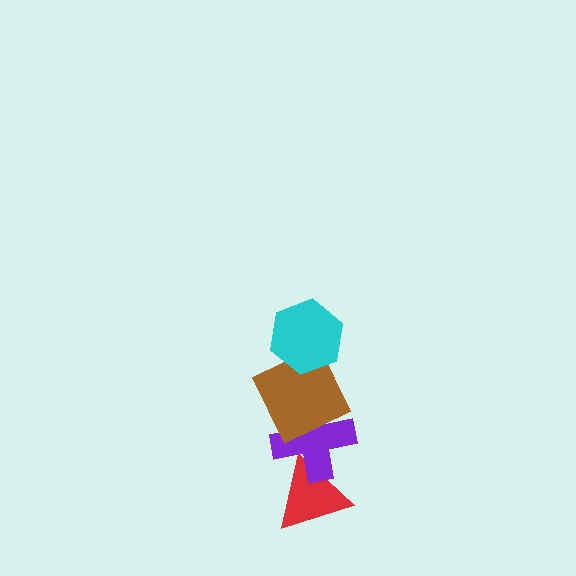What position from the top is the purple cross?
The purple cross is 3rd from the top.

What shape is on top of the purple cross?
The brown square is on top of the purple cross.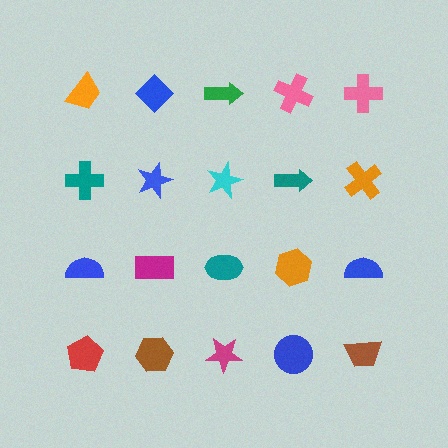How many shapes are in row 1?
5 shapes.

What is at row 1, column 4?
A pink cross.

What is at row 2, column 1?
A teal cross.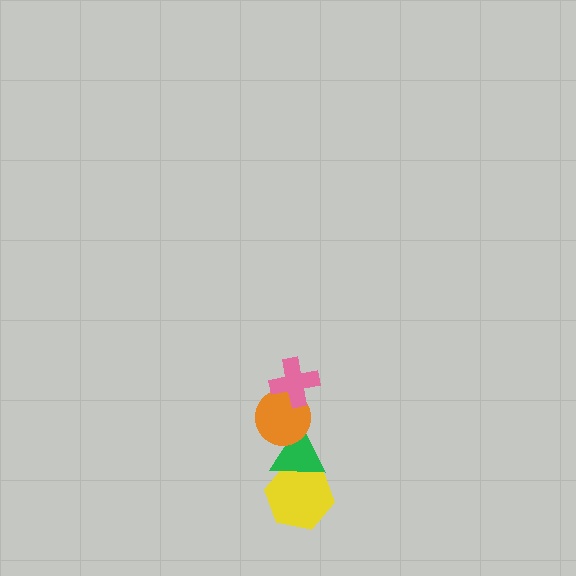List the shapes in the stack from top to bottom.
From top to bottom: the pink cross, the orange circle, the green triangle, the yellow hexagon.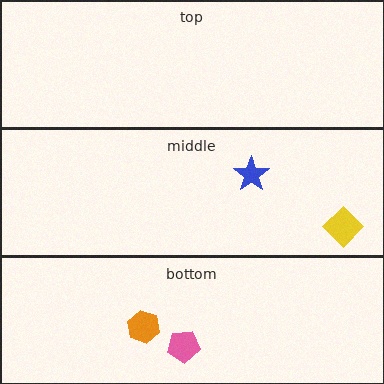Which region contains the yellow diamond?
The middle region.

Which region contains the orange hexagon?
The bottom region.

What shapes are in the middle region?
The yellow diamond, the blue star.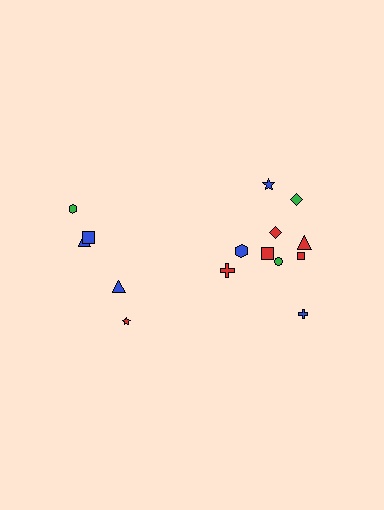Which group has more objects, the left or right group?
The right group.